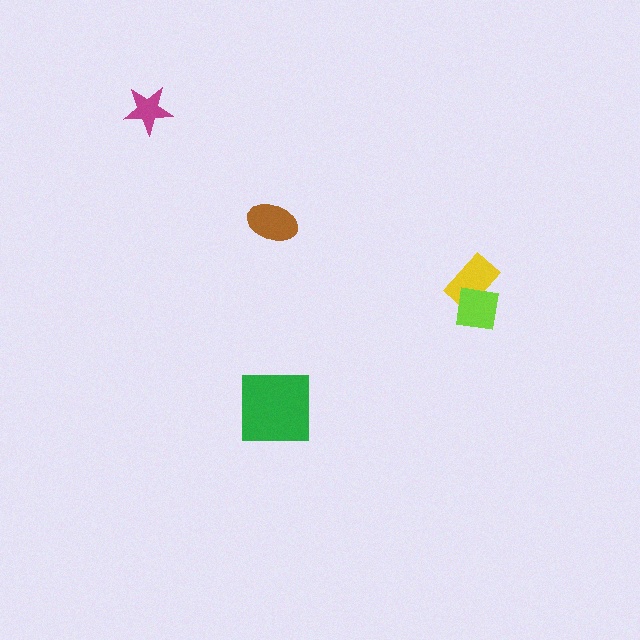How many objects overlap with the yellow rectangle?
1 object overlaps with the yellow rectangle.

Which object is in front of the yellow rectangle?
The lime square is in front of the yellow rectangle.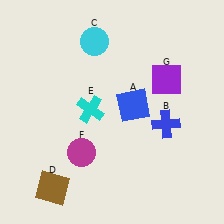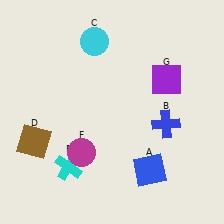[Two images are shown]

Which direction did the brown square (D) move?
The brown square (D) moved up.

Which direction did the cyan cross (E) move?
The cyan cross (E) moved down.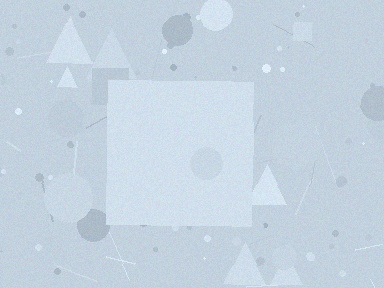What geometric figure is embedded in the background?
A square is embedded in the background.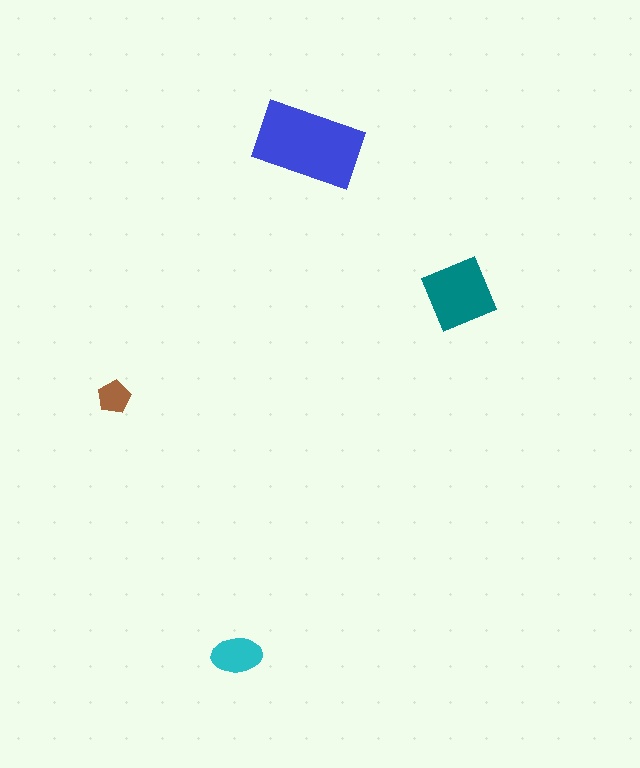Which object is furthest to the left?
The brown pentagon is leftmost.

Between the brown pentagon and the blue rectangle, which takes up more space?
The blue rectangle.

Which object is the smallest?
The brown pentagon.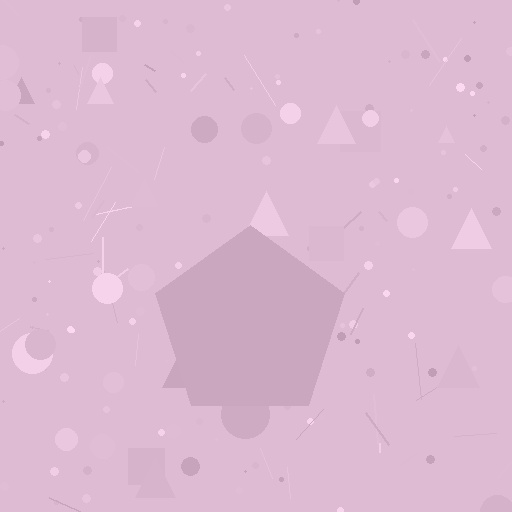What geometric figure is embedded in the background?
A pentagon is embedded in the background.